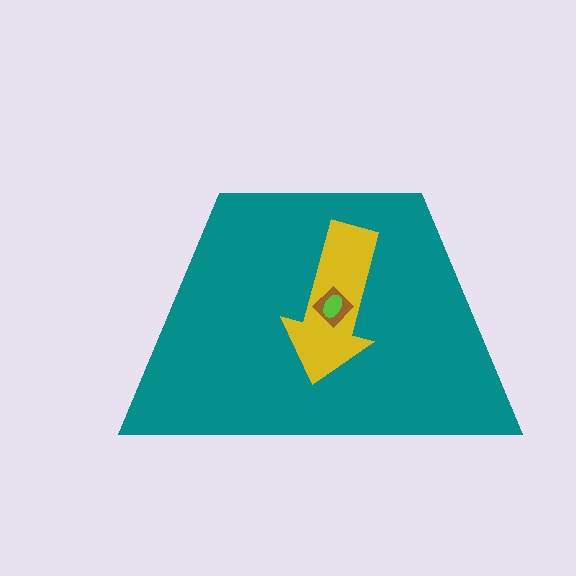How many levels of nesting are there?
4.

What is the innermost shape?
The lime ellipse.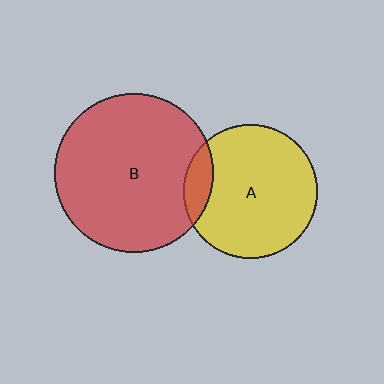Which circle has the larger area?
Circle B (red).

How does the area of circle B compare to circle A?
Approximately 1.4 times.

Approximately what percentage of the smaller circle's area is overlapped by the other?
Approximately 10%.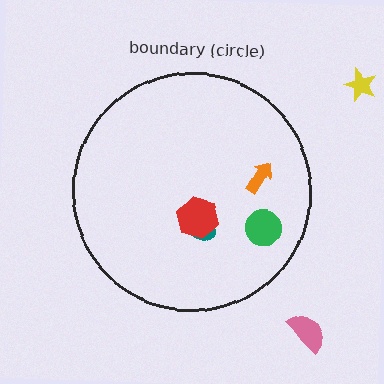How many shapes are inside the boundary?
4 inside, 2 outside.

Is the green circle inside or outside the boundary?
Inside.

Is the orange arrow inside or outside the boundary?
Inside.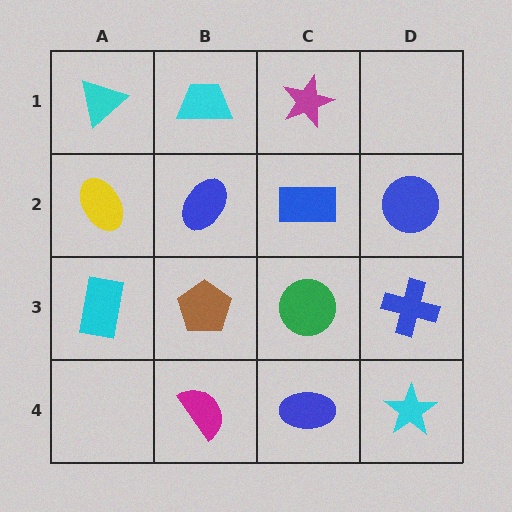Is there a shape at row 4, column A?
No, that cell is empty.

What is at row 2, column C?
A blue rectangle.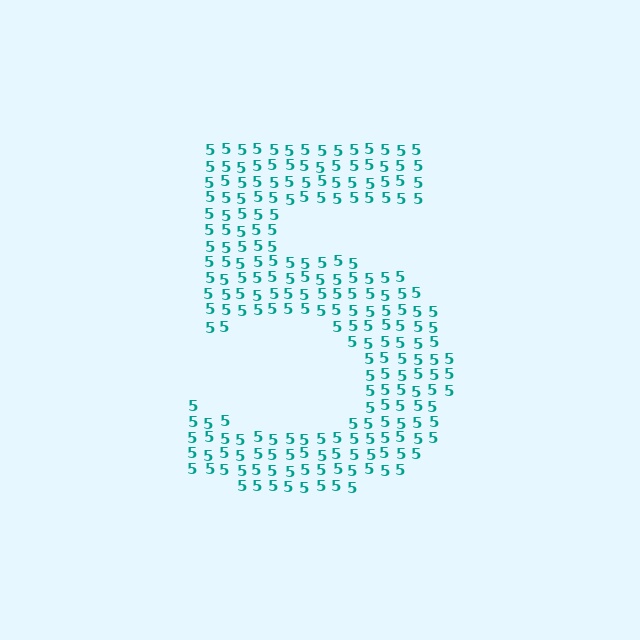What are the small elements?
The small elements are digit 5's.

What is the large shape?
The large shape is the digit 5.